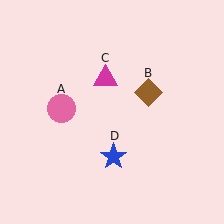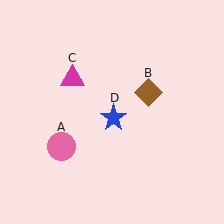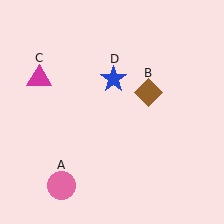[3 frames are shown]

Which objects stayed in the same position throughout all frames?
Brown diamond (object B) remained stationary.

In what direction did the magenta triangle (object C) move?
The magenta triangle (object C) moved left.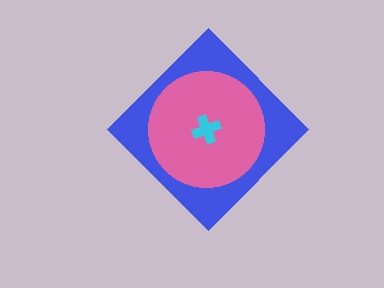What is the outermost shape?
The blue diamond.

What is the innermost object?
The cyan cross.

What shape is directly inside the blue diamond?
The pink circle.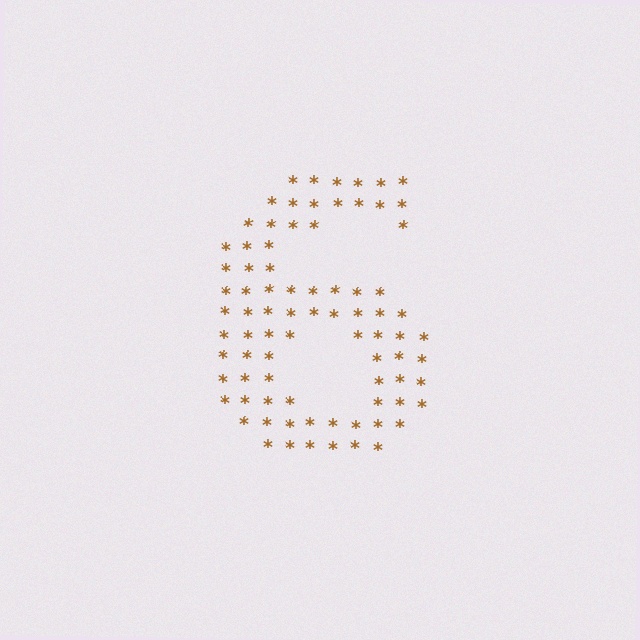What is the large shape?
The large shape is the digit 6.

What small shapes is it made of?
It is made of small asterisks.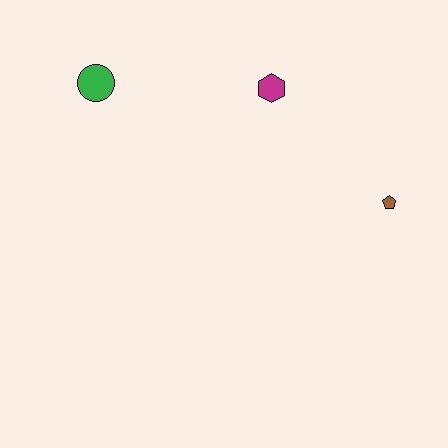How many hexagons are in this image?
There is 1 hexagon.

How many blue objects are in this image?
There are no blue objects.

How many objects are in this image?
There are 3 objects.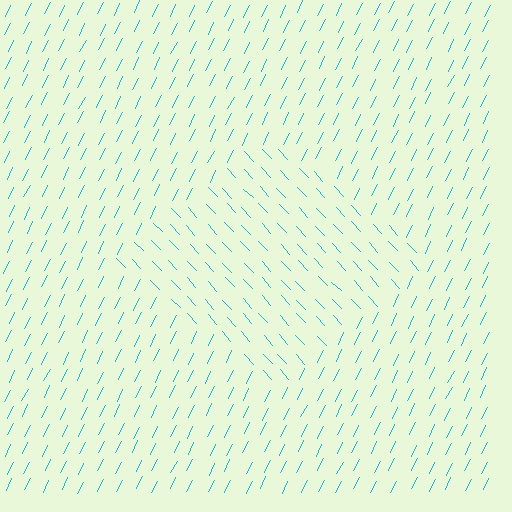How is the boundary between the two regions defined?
The boundary is defined purely by a change in line orientation (approximately 70 degrees difference). All lines are the same color and thickness.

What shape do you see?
I see a diamond.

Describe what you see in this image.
The image is filled with small cyan line segments. A diamond region in the image has lines oriented differently from the surrounding lines, creating a visible texture boundary.